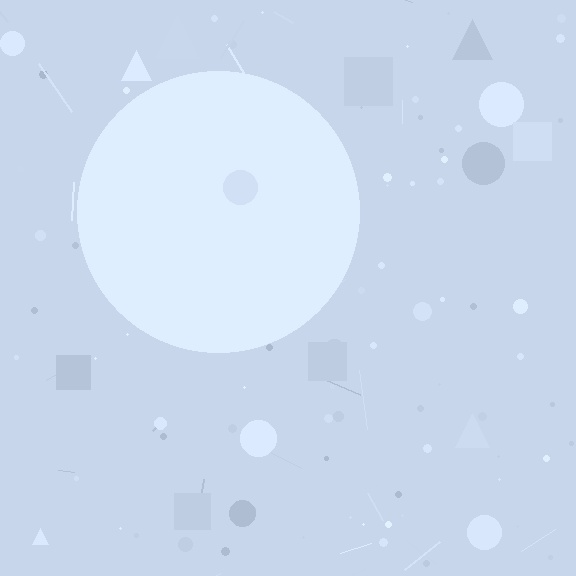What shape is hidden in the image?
A circle is hidden in the image.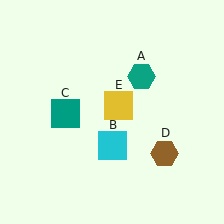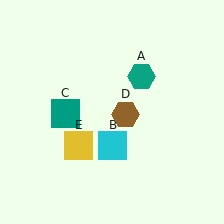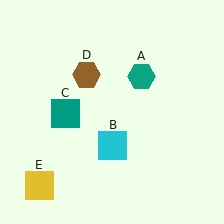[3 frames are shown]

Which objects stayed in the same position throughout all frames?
Teal hexagon (object A) and cyan square (object B) and teal square (object C) remained stationary.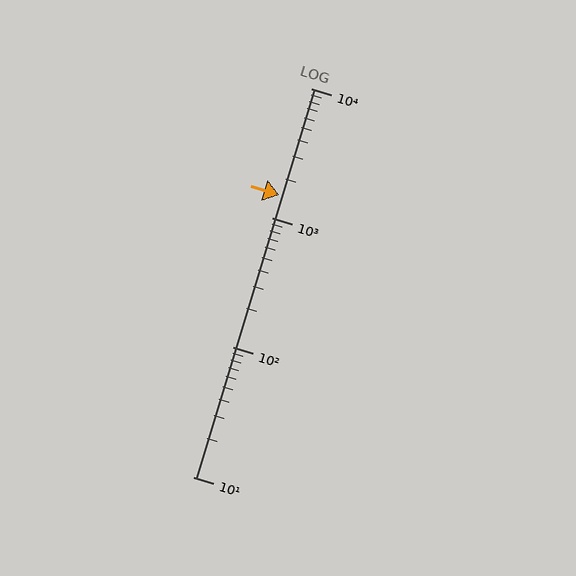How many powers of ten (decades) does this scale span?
The scale spans 3 decades, from 10 to 10000.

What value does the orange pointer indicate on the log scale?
The pointer indicates approximately 1500.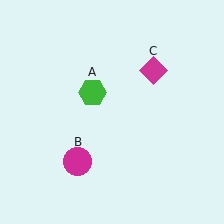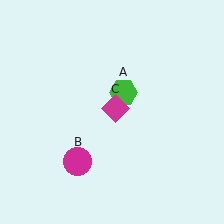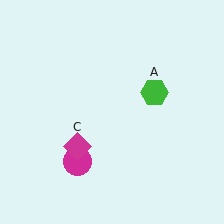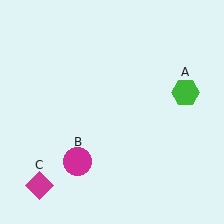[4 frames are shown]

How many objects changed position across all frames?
2 objects changed position: green hexagon (object A), magenta diamond (object C).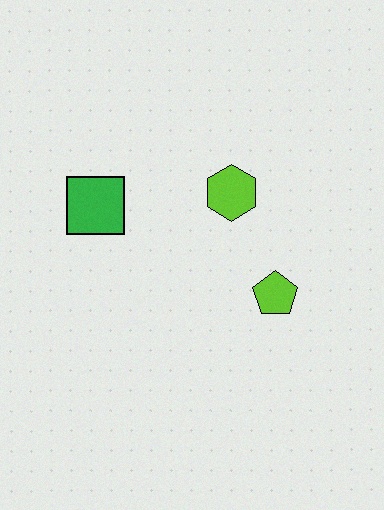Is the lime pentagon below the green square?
Yes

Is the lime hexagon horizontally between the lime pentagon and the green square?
Yes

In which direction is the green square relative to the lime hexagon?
The green square is to the left of the lime hexagon.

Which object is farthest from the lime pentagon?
The green square is farthest from the lime pentagon.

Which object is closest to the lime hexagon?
The lime pentagon is closest to the lime hexagon.